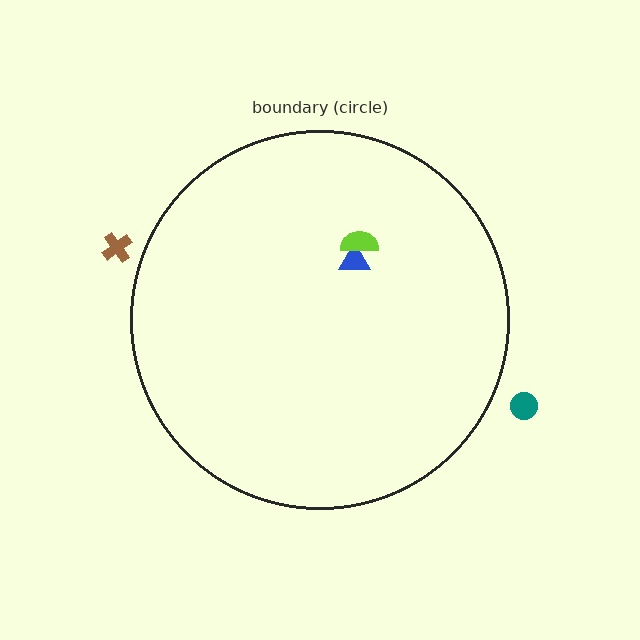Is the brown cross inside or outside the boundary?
Outside.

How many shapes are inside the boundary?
2 inside, 2 outside.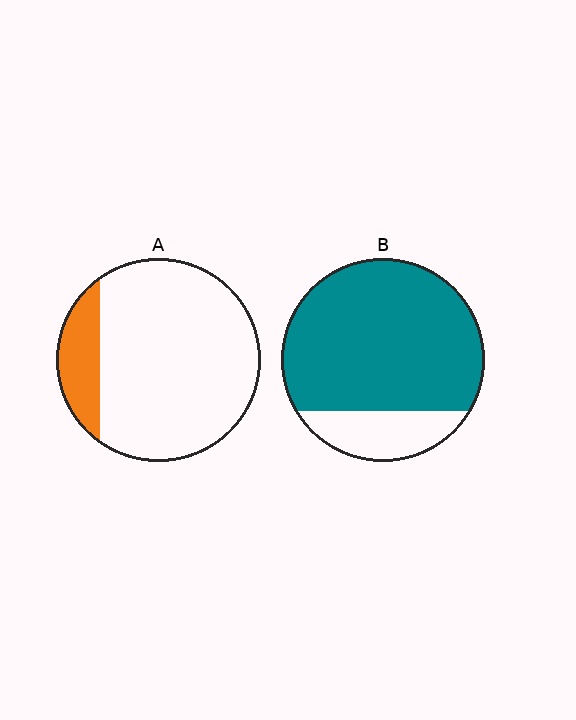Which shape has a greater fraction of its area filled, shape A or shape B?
Shape B.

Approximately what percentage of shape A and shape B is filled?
A is approximately 15% and B is approximately 80%.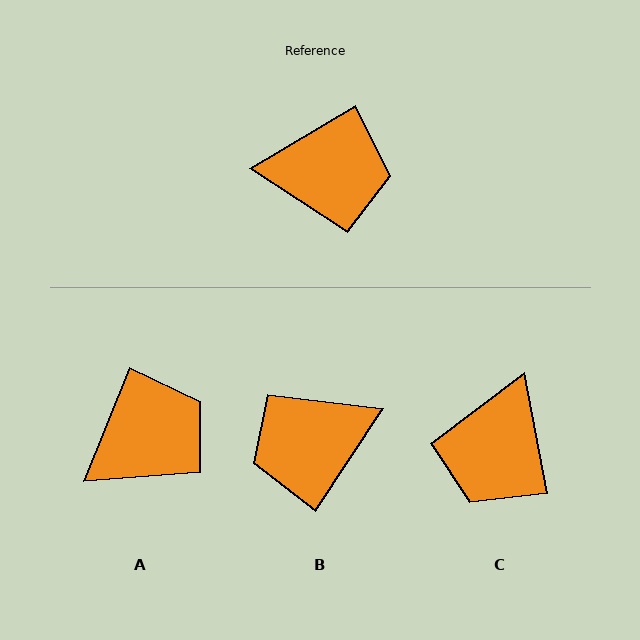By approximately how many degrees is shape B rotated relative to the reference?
Approximately 154 degrees clockwise.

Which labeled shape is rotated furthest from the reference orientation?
B, about 154 degrees away.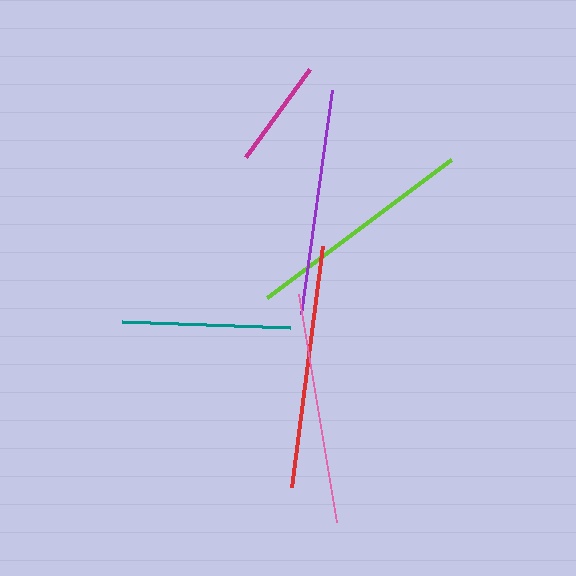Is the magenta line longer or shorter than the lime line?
The lime line is longer than the magenta line.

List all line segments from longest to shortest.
From longest to shortest: red, pink, lime, purple, teal, magenta.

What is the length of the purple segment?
The purple segment is approximately 226 pixels long.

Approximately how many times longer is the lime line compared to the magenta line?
The lime line is approximately 2.1 times the length of the magenta line.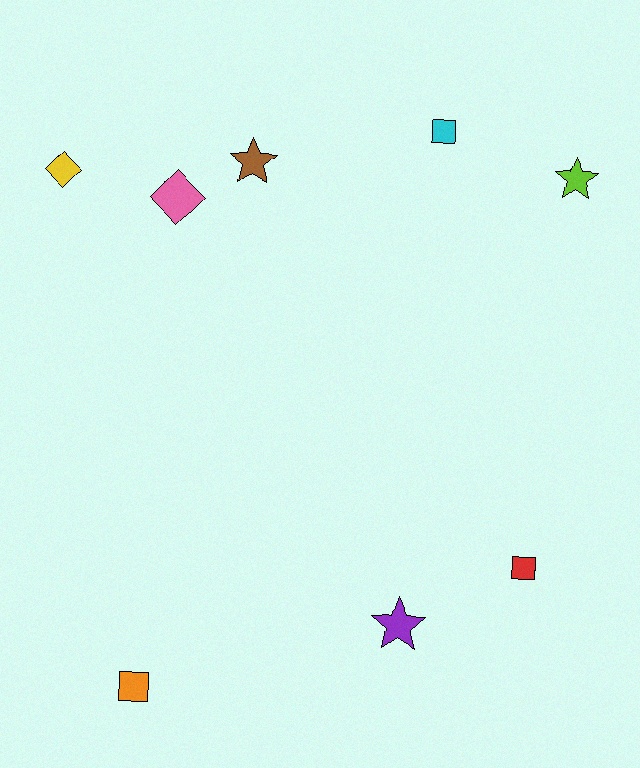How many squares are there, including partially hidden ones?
There are 3 squares.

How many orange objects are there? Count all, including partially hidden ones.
There is 1 orange object.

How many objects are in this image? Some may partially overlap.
There are 8 objects.